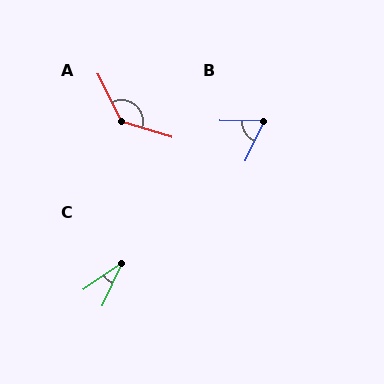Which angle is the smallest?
C, at approximately 31 degrees.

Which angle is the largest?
A, at approximately 133 degrees.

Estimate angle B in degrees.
Approximately 65 degrees.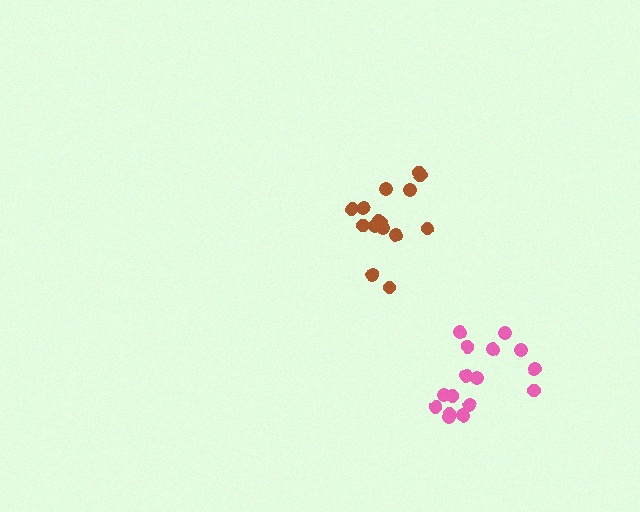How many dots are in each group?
Group 1: 16 dots, Group 2: 15 dots (31 total).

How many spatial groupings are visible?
There are 2 spatial groupings.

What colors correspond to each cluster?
The clusters are colored: pink, brown.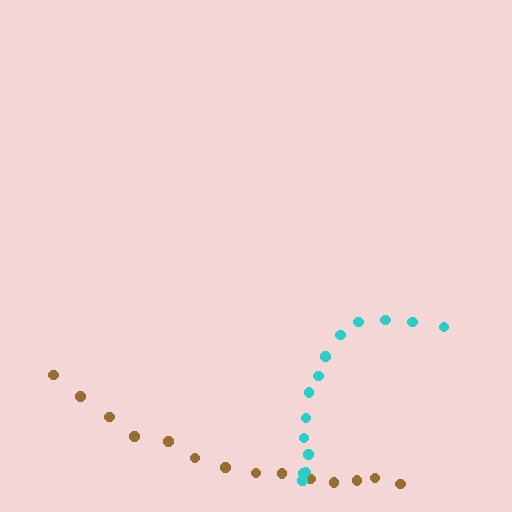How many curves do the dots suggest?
There are 2 distinct paths.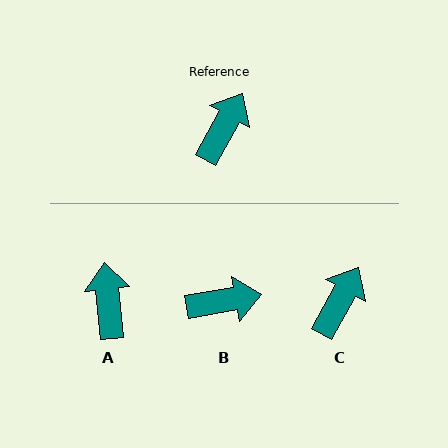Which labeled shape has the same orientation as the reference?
C.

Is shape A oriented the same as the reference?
No, it is off by about 35 degrees.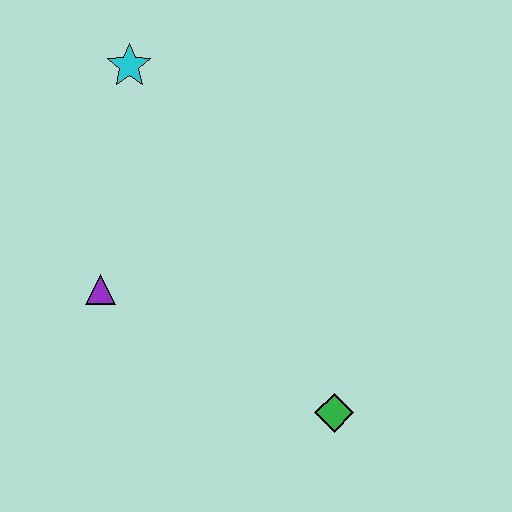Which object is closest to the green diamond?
The purple triangle is closest to the green diamond.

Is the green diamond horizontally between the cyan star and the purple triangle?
No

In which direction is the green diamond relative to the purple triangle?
The green diamond is to the right of the purple triangle.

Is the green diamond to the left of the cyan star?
No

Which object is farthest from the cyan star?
The green diamond is farthest from the cyan star.